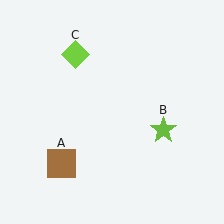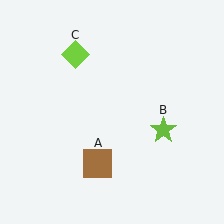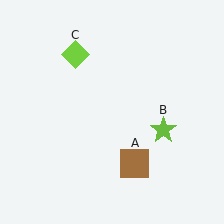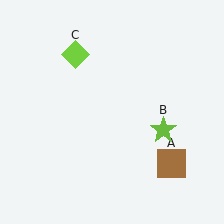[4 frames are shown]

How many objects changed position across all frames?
1 object changed position: brown square (object A).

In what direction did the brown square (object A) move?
The brown square (object A) moved right.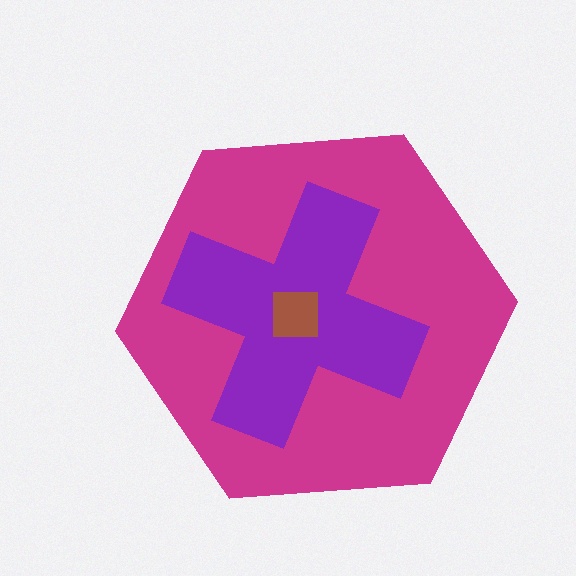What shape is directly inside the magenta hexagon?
The purple cross.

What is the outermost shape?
The magenta hexagon.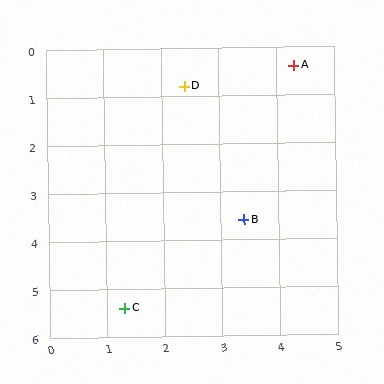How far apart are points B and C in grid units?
Points B and C are about 2.8 grid units apart.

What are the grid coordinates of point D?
Point D is at approximately (2.4, 0.8).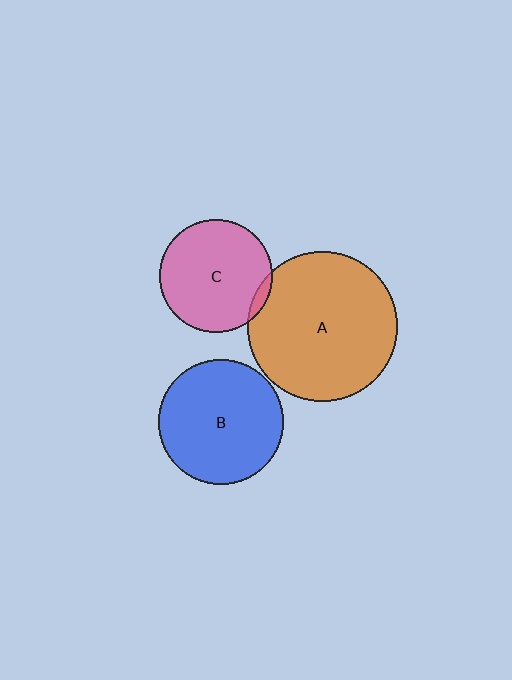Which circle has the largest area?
Circle A (orange).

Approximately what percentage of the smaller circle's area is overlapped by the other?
Approximately 5%.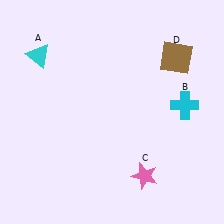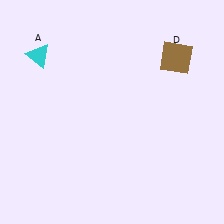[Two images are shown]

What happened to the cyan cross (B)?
The cyan cross (B) was removed in Image 2. It was in the top-right area of Image 1.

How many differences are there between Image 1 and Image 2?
There are 2 differences between the two images.